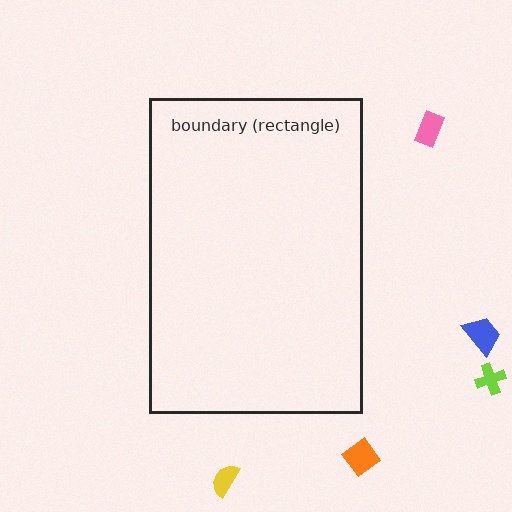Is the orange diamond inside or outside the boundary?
Outside.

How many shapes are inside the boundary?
0 inside, 5 outside.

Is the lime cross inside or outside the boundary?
Outside.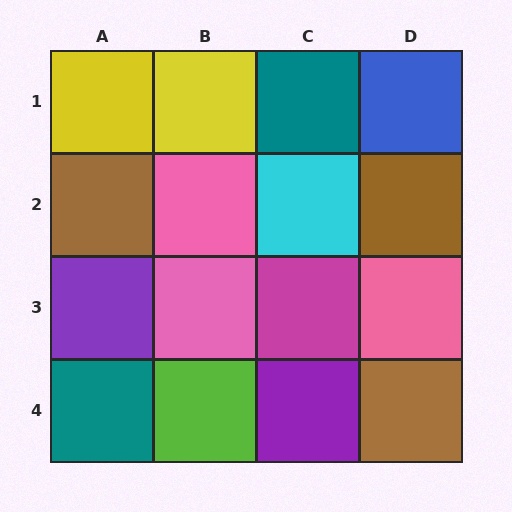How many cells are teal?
2 cells are teal.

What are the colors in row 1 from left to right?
Yellow, yellow, teal, blue.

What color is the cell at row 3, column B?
Pink.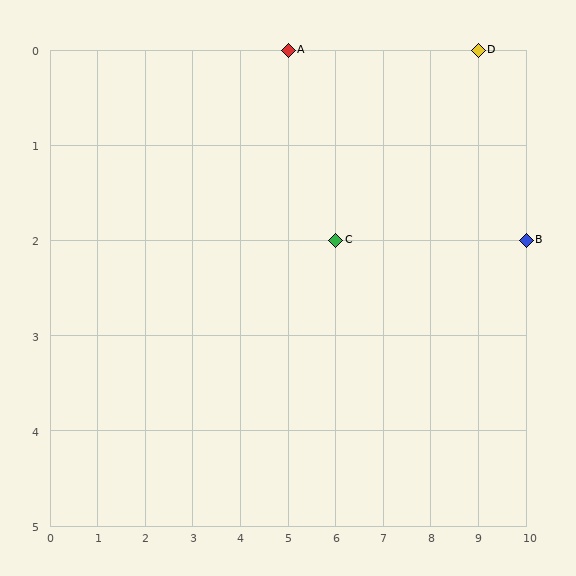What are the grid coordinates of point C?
Point C is at grid coordinates (6, 2).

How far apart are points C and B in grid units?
Points C and B are 4 columns apart.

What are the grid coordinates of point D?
Point D is at grid coordinates (9, 0).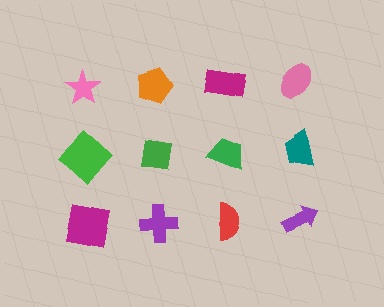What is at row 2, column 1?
A green diamond.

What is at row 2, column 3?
A green trapezoid.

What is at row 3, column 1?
A magenta square.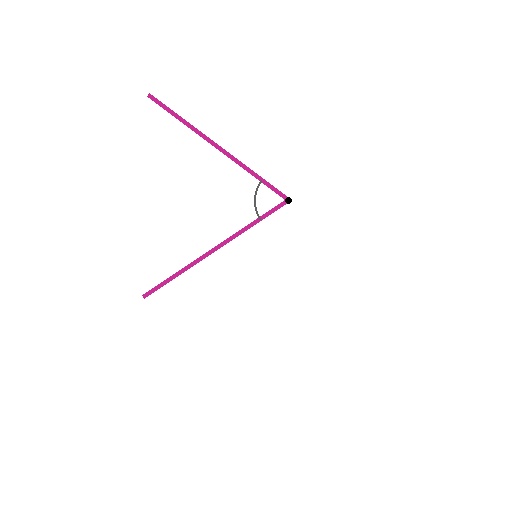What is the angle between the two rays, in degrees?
Approximately 71 degrees.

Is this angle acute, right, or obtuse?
It is acute.